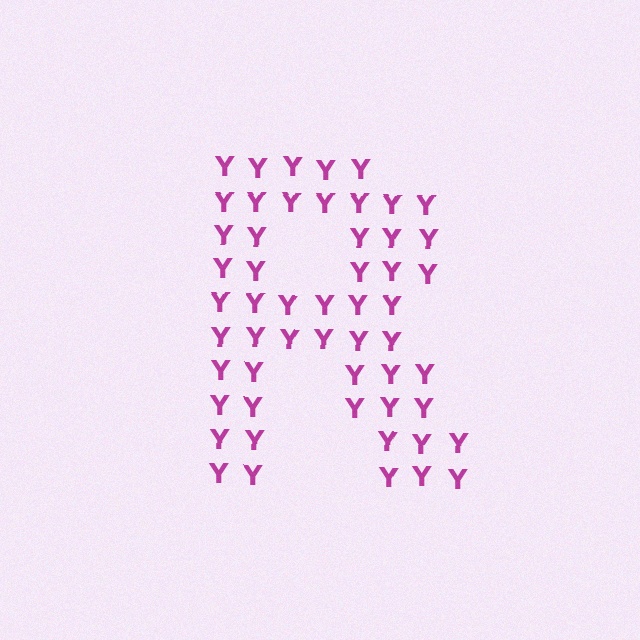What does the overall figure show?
The overall figure shows the letter R.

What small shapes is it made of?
It is made of small letter Y's.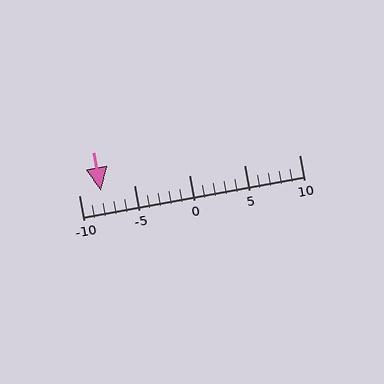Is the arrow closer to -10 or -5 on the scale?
The arrow is closer to -10.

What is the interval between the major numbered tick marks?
The major tick marks are spaced 5 units apart.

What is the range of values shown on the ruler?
The ruler shows values from -10 to 10.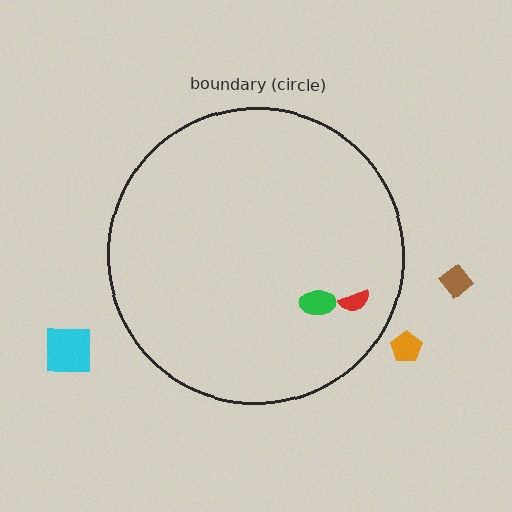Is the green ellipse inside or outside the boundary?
Inside.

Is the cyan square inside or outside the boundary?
Outside.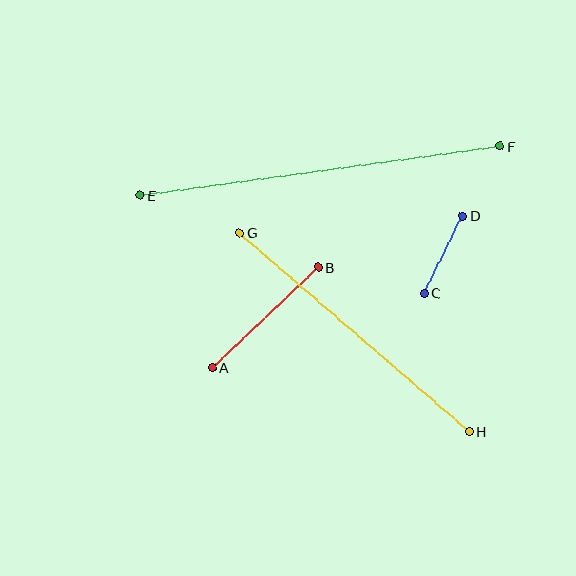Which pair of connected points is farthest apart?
Points E and F are farthest apart.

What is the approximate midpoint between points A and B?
The midpoint is at approximately (265, 317) pixels.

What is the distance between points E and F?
The distance is approximately 363 pixels.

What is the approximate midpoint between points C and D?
The midpoint is at approximately (443, 255) pixels.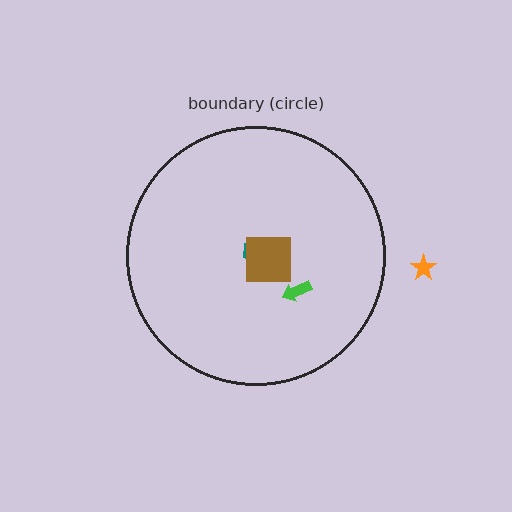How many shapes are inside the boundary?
3 inside, 1 outside.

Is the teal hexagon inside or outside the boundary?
Inside.